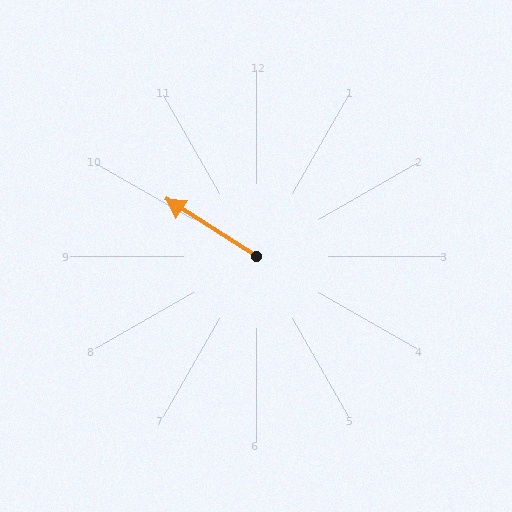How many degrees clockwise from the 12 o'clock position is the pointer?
Approximately 302 degrees.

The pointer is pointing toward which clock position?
Roughly 10 o'clock.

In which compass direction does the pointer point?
Northwest.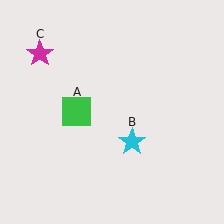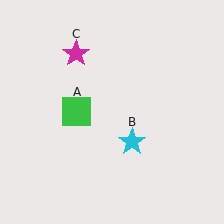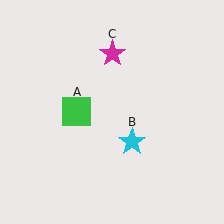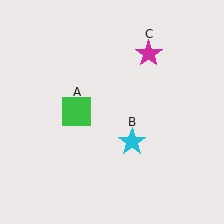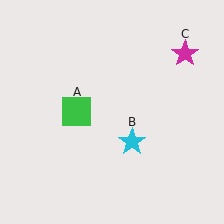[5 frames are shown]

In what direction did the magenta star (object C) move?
The magenta star (object C) moved right.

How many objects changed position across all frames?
1 object changed position: magenta star (object C).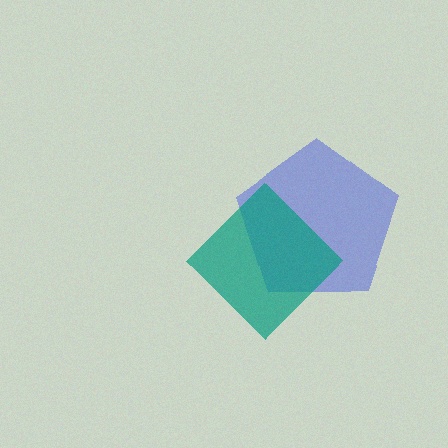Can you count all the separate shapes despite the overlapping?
Yes, there are 2 separate shapes.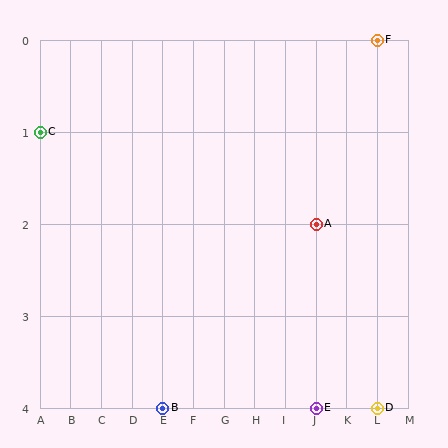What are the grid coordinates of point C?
Point C is at grid coordinates (A, 1).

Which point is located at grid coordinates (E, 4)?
Point B is at (E, 4).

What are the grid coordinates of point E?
Point E is at grid coordinates (J, 4).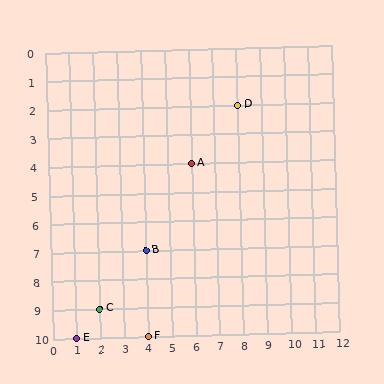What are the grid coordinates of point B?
Point B is at grid coordinates (4, 7).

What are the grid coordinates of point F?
Point F is at grid coordinates (4, 10).